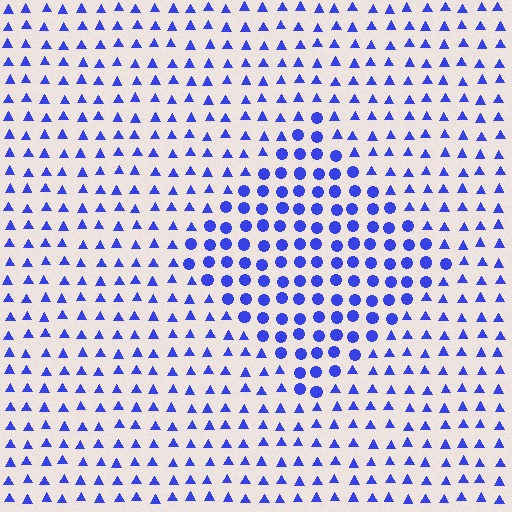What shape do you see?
I see a diamond.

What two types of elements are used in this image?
The image uses circles inside the diamond region and triangles outside it.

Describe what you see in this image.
The image is filled with small blue elements arranged in a uniform grid. A diamond-shaped region contains circles, while the surrounding area contains triangles. The boundary is defined purely by the change in element shape.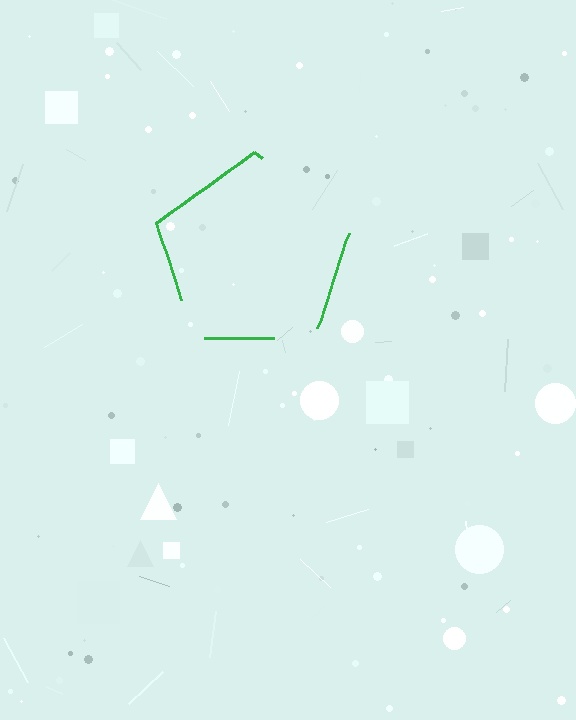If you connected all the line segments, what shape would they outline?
They would outline a pentagon.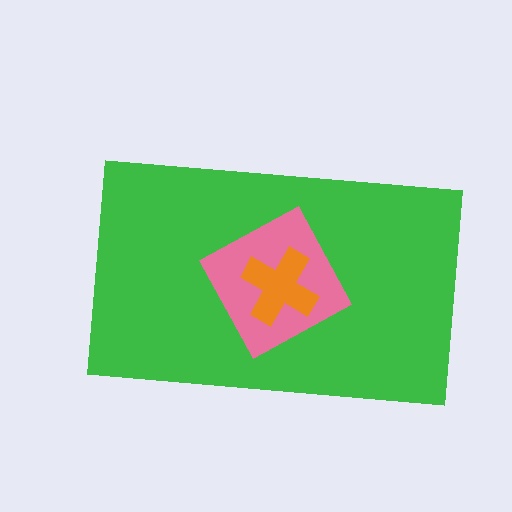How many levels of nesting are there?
3.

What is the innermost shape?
The orange cross.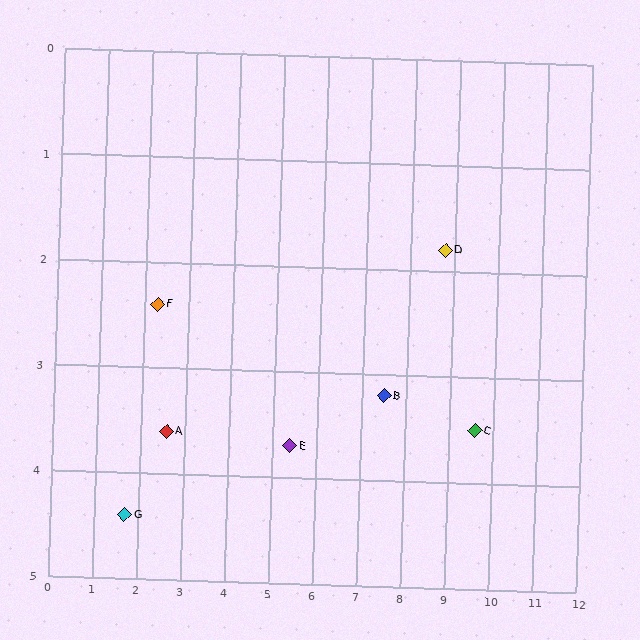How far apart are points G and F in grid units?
Points G and F are about 2.1 grid units apart.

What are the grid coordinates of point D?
Point D is at approximately (8.8, 1.8).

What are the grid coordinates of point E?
Point E is at approximately (5.4, 3.7).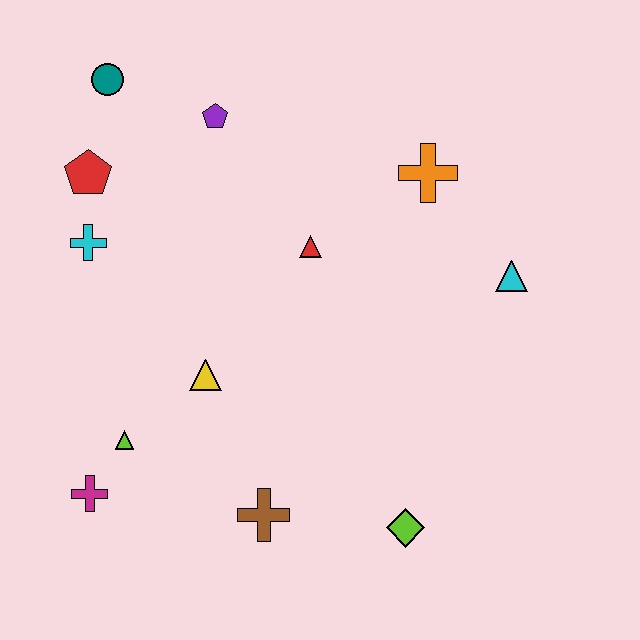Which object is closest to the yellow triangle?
The lime triangle is closest to the yellow triangle.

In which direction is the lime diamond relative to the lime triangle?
The lime diamond is to the right of the lime triangle.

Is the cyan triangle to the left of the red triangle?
No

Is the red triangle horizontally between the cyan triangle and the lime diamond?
No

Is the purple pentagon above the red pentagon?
Yes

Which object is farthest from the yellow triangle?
The cyan triangle is farthest from the yellow triangle.